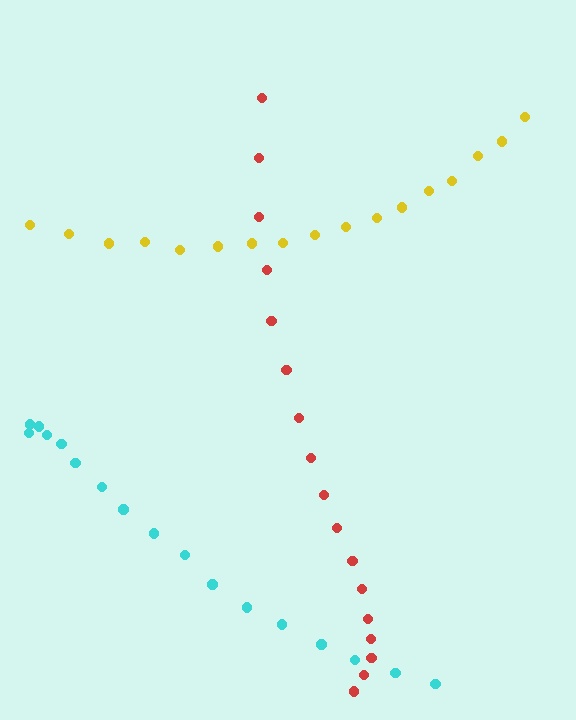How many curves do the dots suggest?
There are 3 distinct paths.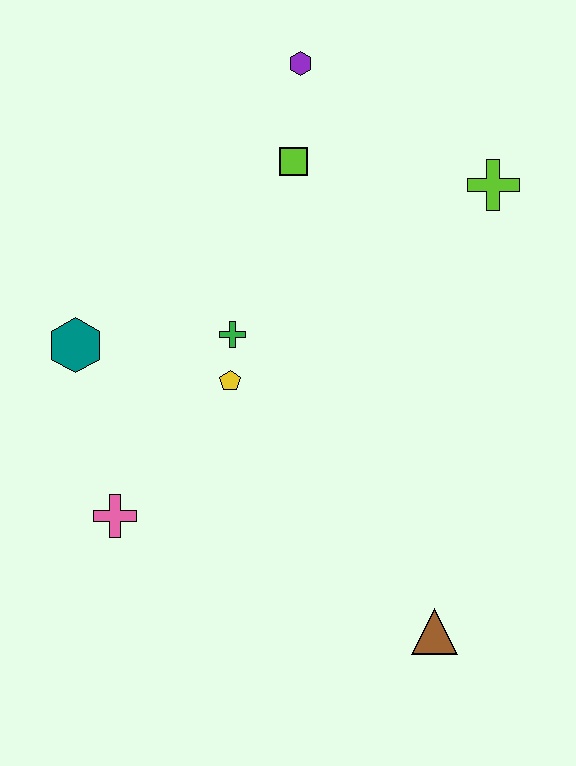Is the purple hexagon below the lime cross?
No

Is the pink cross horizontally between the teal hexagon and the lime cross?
Yes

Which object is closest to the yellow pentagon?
The green cross is closest to the yellow pentagon.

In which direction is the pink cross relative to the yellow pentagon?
The pink cross is below the yellow pentagon.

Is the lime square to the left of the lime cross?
Yes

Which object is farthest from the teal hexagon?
The brown triangle is farthest from the teal hexagon.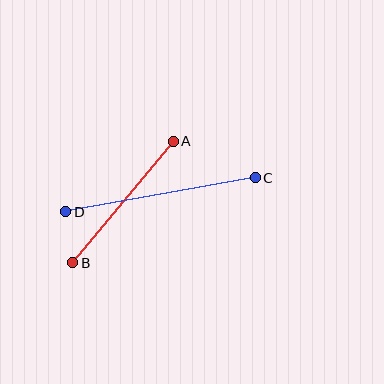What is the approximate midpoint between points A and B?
The midpoint is at approximately (123, 202) pixels.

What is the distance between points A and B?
The distance is approximately 158 pixels.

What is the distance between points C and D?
The distance is approximately 192 pixels.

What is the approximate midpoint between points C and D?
The midpoint is at approximately (161, 195) pixels.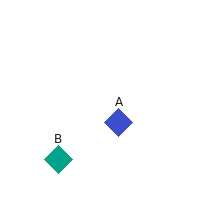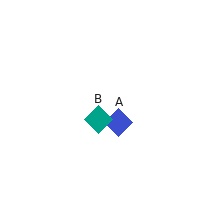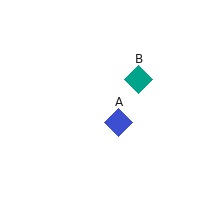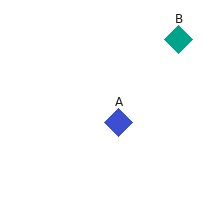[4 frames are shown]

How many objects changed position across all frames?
1 object changed position: teal diamond (object B).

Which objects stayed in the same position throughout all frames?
Blue diamond (object A) remained stationary.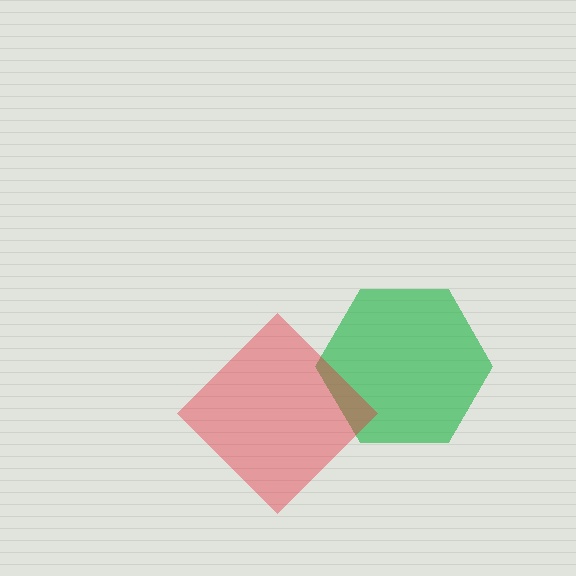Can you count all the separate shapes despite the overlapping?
Yes, there are 2 separate shapes.